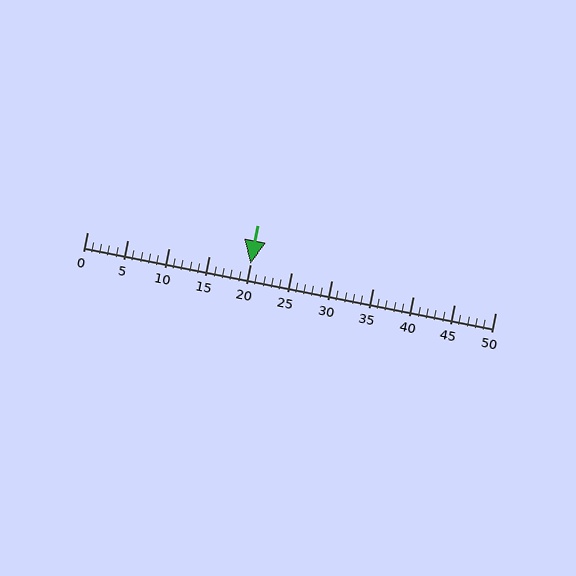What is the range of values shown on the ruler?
The ruler shows values from 0 to 50.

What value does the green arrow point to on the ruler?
The green arrow points to approximately 20.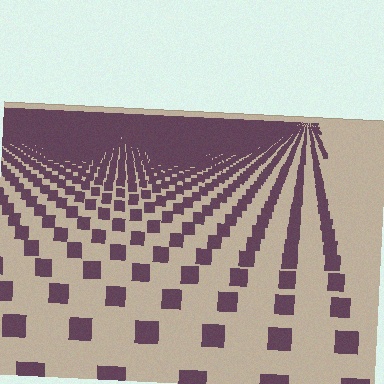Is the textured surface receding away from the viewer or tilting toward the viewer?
The surface is receding away from the viewer. Texture elements get smaller and denser toward the top.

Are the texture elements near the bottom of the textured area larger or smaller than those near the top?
Larger. Near the bottom, elements are closer to the viewer and appear at a bigger on-screen size.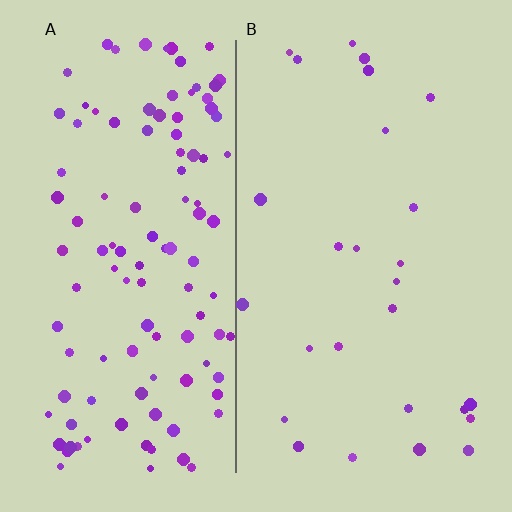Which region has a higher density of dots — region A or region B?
A (the left).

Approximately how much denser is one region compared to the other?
Approximately 4.4× — region A over region B.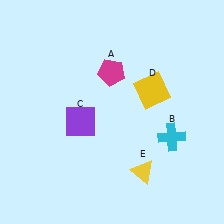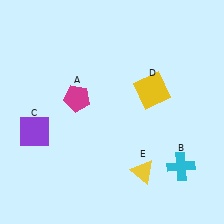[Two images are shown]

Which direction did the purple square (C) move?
The purple square (C) moved left.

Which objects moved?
The objects that moved are: the magenta pentagon (A), the cyan cross (B), the purple square (C).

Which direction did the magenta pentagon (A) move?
The magenta pentagon (A) moved left.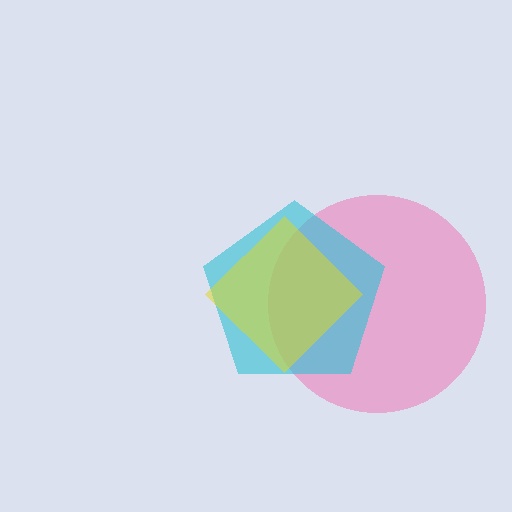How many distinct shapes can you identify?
There are 3 distinct shapes: a pink circle, a cyan pentagon, a yellow diamond.